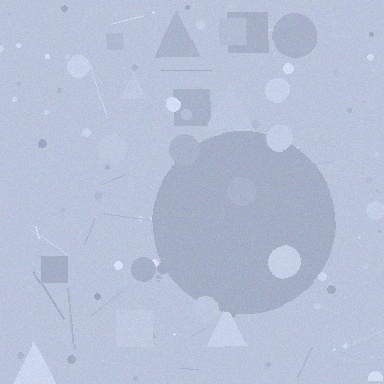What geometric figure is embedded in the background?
A circle is embedded in the background.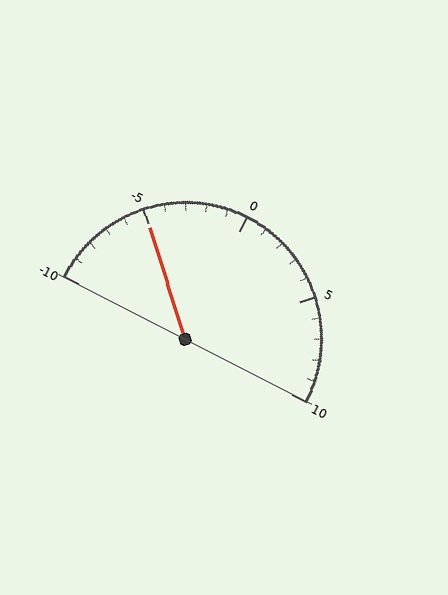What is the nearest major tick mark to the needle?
The nearest major tick mark is -5.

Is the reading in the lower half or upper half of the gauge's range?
The reading is in the lower half of the range (-10 to 10).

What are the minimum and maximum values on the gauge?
The gauge ranges from -10 to 10.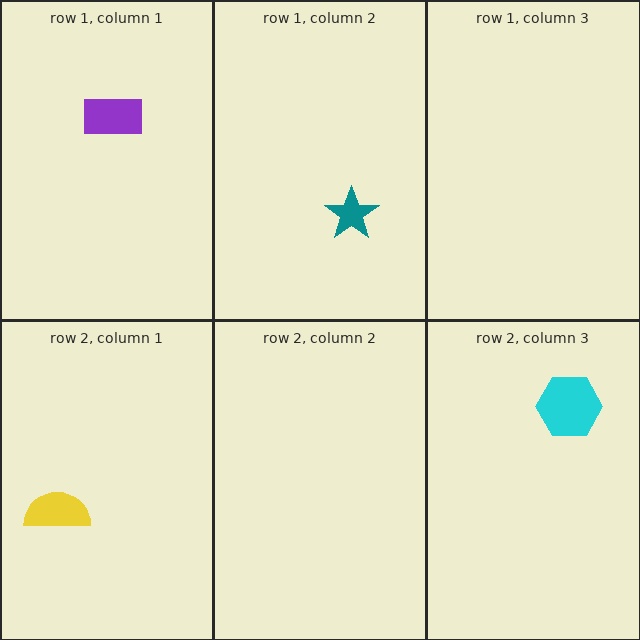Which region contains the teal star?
The row 1, column 2 region.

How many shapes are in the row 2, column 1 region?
1.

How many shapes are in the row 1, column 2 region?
1.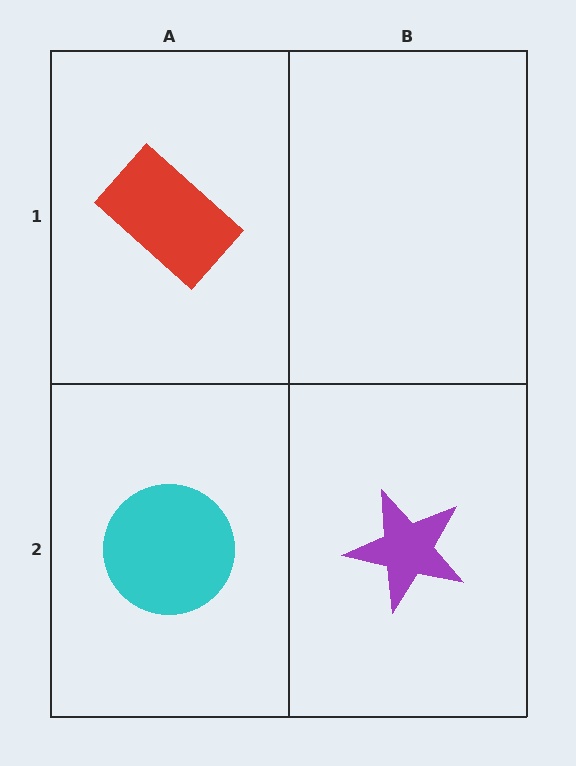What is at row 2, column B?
A purple star.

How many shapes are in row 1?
1 shape.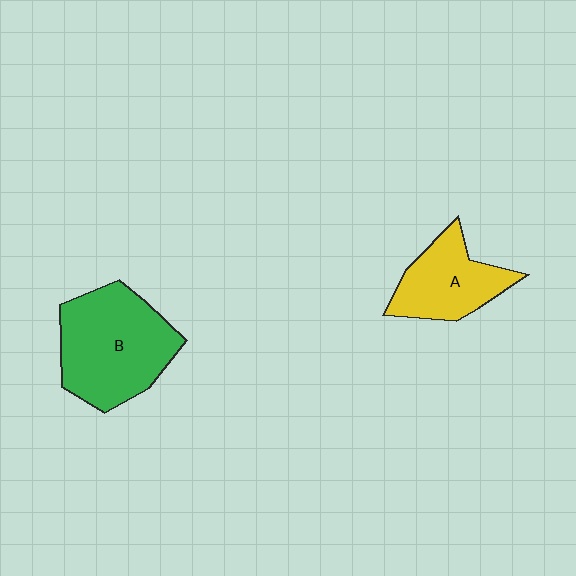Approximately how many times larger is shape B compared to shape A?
Approximately 1.6 times.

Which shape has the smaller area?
Shape A (yellow).